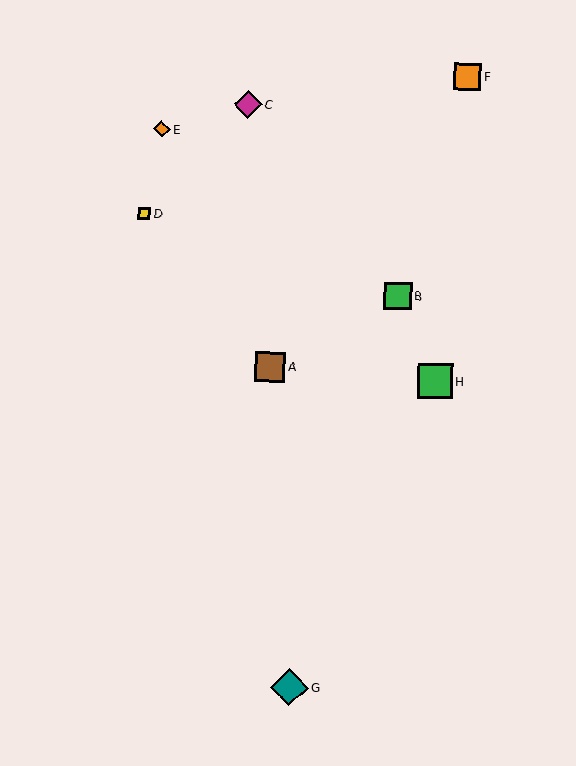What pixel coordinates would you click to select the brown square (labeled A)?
Click at (270, 367) to select the brown square A.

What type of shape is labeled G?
Shape G is a teal diamond.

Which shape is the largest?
The teal diamond (labeled G) is the largest.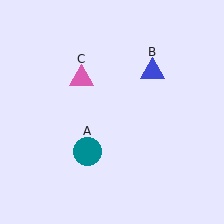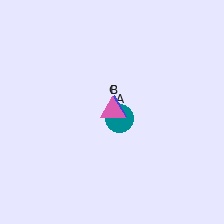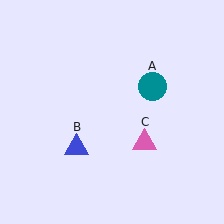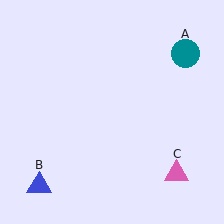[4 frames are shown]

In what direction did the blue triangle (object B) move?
The blue triangle (object B) moved down and to the left.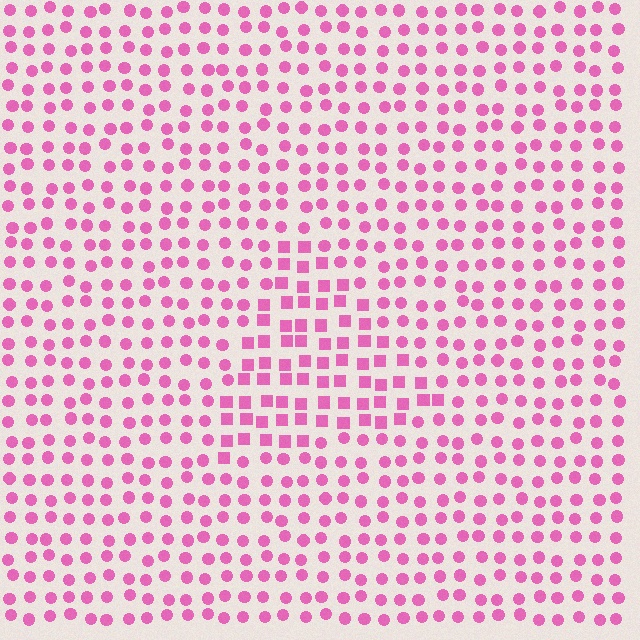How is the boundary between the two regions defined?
The boundary is defined by a change in element shape: squares inside vs. circles outside. All elements share the same color and spacing.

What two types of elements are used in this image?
The image uses squares inside the triangle region and circles outside it.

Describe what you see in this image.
The image is filled with small pink elements arranged in a uniform grid. A triangle-shaped region contains squares, while the surrounding area contains circles. The boundary is defined purely by the change in element shape.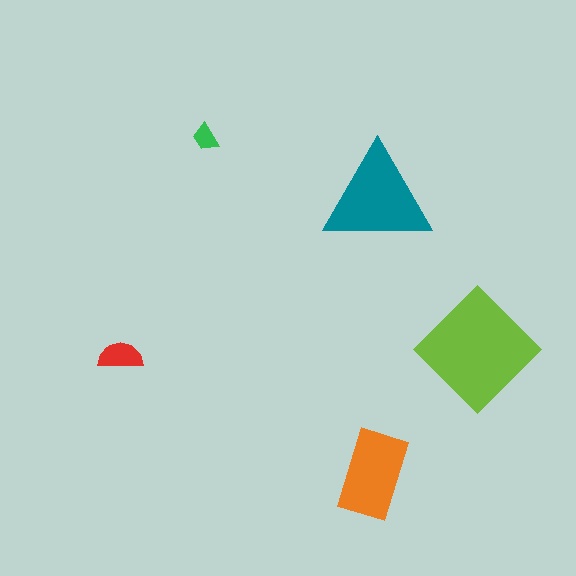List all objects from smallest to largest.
The green trapezoid, the red semicircle, the orange rectangle, the teal triangle, the lime diamond.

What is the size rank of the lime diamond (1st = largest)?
1st.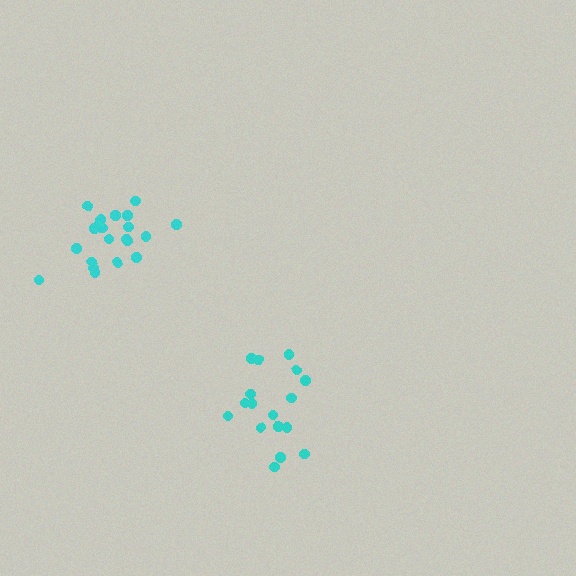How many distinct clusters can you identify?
There are 2 distinct clusters.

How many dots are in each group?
Group 1: 17 dots, Group 2: 21 dots (38 total).